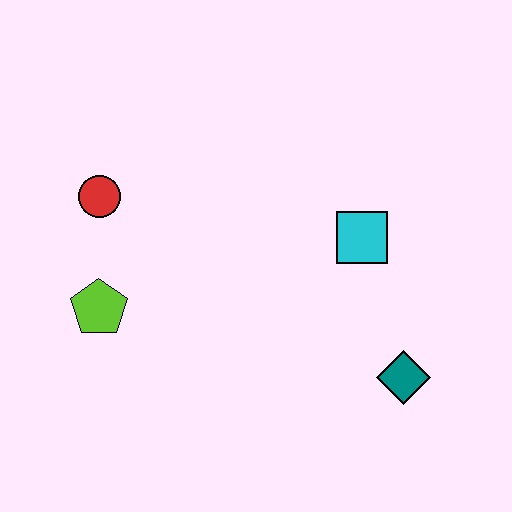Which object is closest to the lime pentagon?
The red circle is closest to the lime pentagon.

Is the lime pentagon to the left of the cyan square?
Yes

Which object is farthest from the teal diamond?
The red circle is farthest from the teal diamond.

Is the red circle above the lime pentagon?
Yes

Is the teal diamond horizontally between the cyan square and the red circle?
No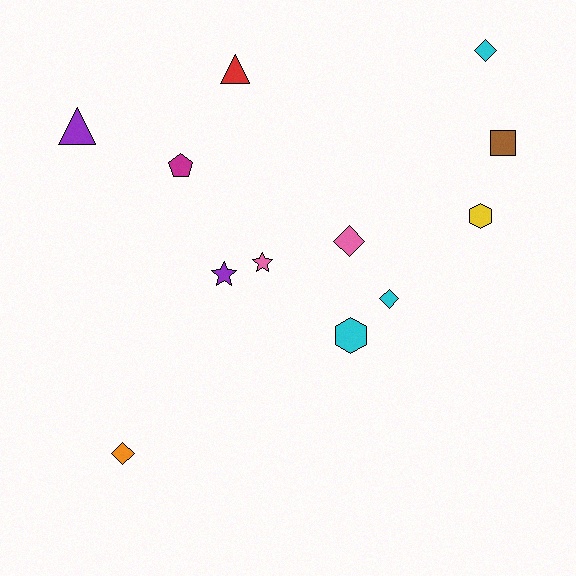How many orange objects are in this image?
There is 1 orange object.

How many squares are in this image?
There is 1 square.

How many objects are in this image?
There are 12 objects.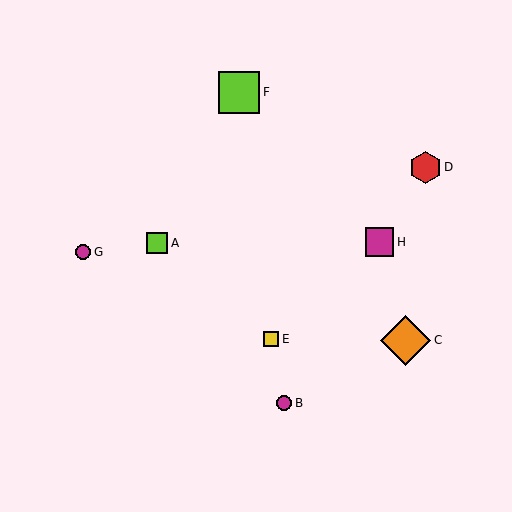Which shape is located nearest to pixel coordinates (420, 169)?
The red hexagon (labeled D) at (425, 167) is nearest to that location.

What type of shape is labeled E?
Shape E is a yellow square.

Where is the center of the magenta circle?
The center of the magenta circle is at (83, 252).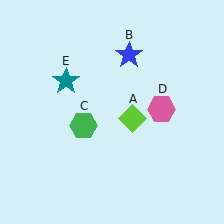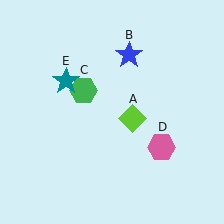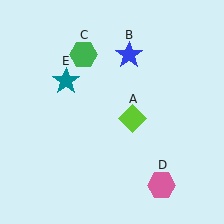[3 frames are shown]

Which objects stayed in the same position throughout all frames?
Lime diamond (object A) and blue star (object B) and teal star (object E) remained stationary.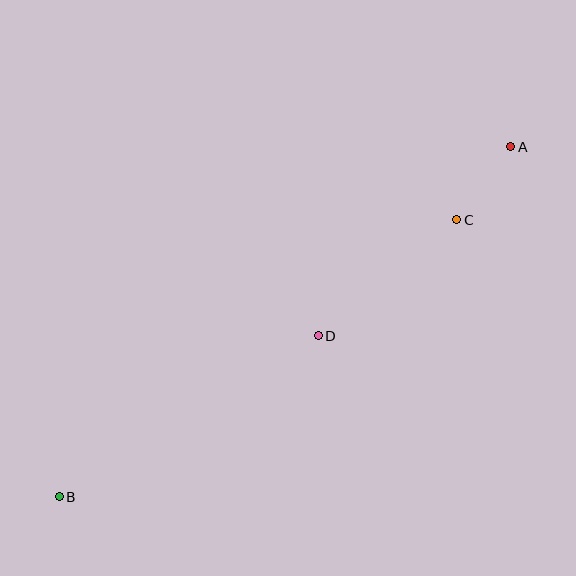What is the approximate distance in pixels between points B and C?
The distance between B and C is approximately 485 pixels.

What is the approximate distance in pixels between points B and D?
The distance between B and D is approximately 305 pixels.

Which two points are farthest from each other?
Points A and B are farthest from each other.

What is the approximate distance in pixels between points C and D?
The distance between C and D is approximately 181 pixels.